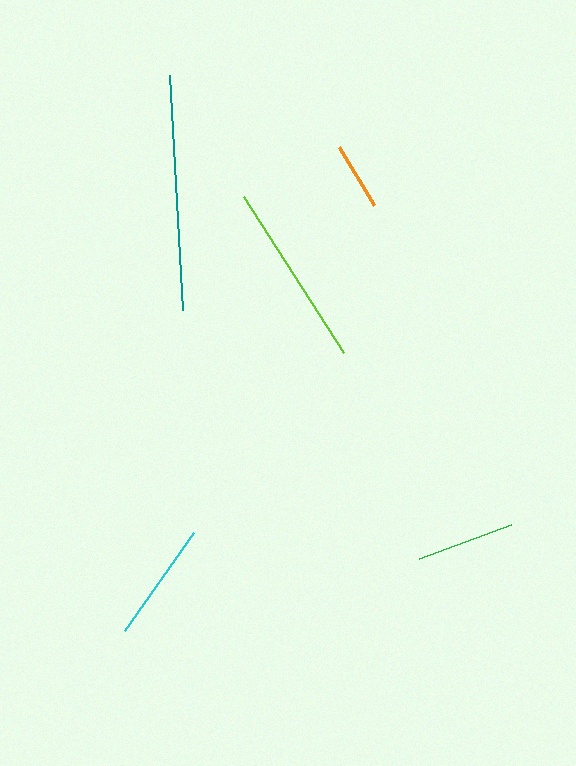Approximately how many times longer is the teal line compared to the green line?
The teal line is approximately 2.4 times the length of the green line.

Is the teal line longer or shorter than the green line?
The teal line is longer than the green line.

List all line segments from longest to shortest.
From longest to shortest: teal, lime, cyan, green, orange.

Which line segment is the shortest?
The orange line is the shortest at approximately 69 pixels.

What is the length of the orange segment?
The orange segment is approximately 69 pixels long.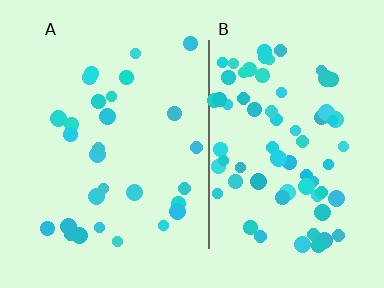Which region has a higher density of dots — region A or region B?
B (the right).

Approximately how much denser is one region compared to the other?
Approximately 2.5× — region B over region A.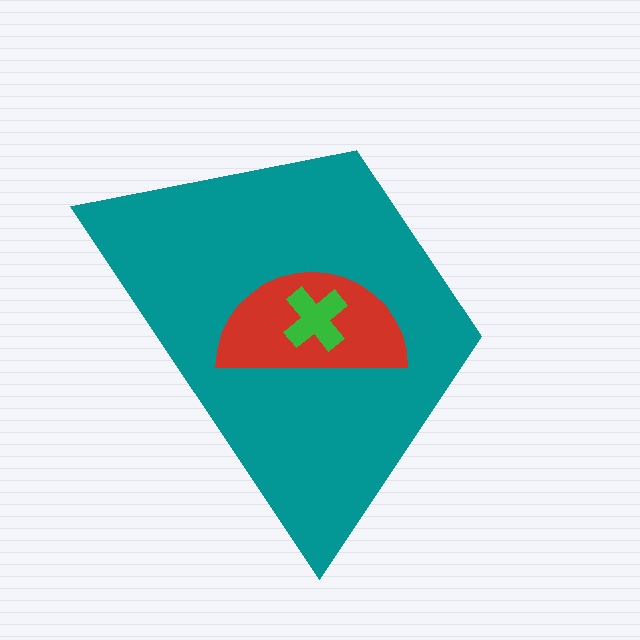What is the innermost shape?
The green cross.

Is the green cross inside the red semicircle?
Yes.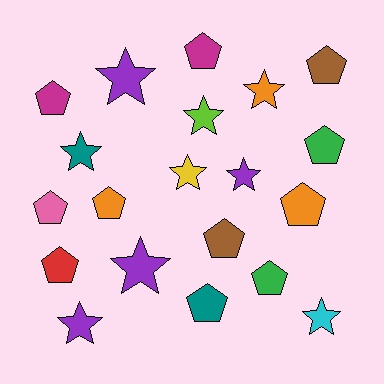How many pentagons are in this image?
There are 11 pentagons.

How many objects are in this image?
There are 20 objects.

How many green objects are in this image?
There are 2 green objects.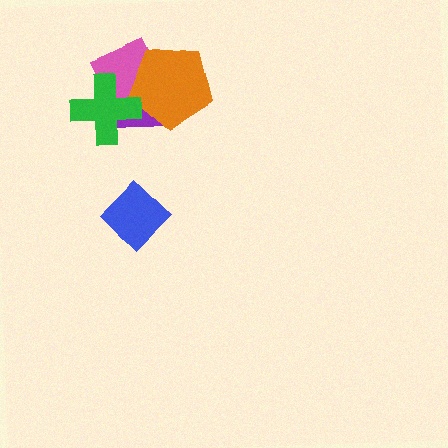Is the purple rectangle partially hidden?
Yes, it is partially covered by another shape.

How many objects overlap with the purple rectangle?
3 objects overlap with the purple rectangle.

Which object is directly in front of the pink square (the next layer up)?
The orange pentagon is directly in front of the pink square.